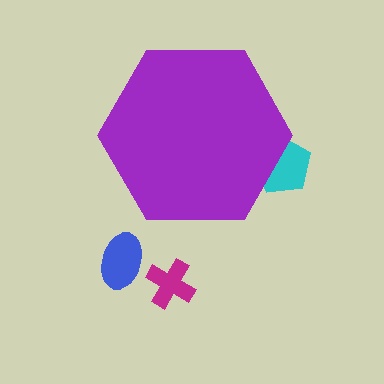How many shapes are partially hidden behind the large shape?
1 shape is partially hidden.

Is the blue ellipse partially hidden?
No, the blue ellipse is fully visible.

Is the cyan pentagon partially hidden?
Yes, the cyan pentagon is partially hidden behind the purple hexagon.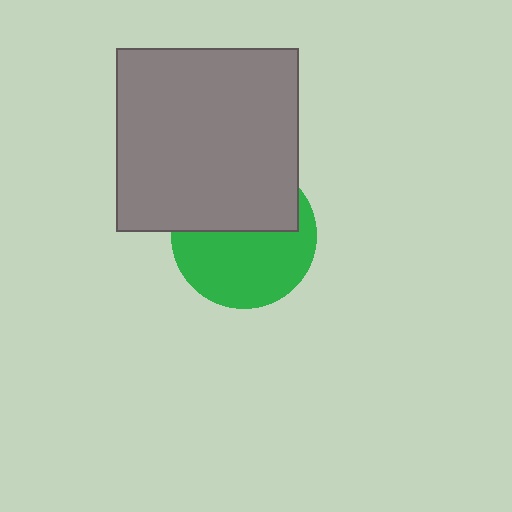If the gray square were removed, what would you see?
You would see the complete green circle.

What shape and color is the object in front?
The object in front is a gray square.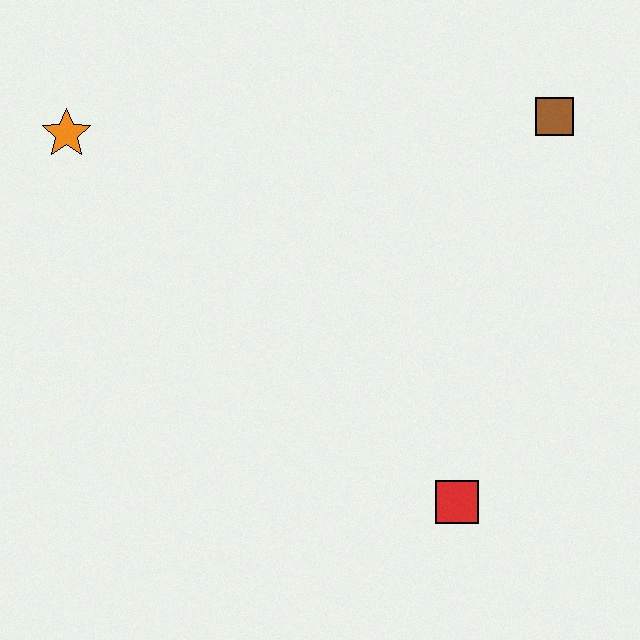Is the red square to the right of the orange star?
Yes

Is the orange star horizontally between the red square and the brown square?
No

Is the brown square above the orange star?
Yes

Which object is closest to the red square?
The brown square is closest to the red square.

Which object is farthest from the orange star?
The red square is farthest from the orange star.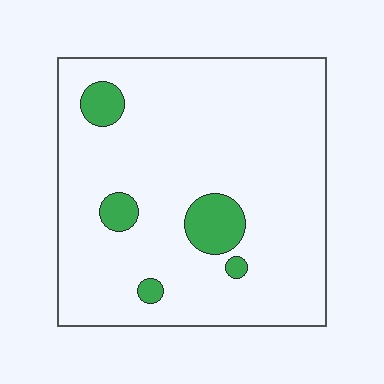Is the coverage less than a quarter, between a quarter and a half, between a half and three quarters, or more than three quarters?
Less than a quarter.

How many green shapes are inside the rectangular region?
5.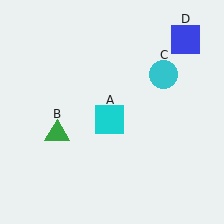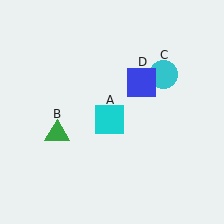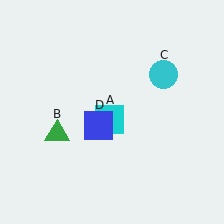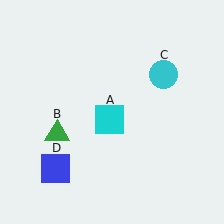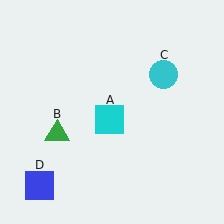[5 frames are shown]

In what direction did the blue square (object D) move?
The blue square (object D) moved down and to the left.